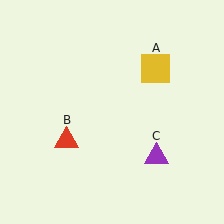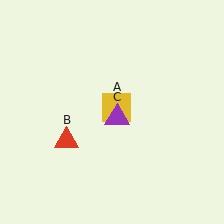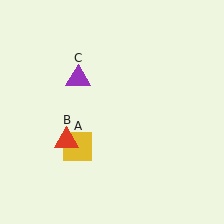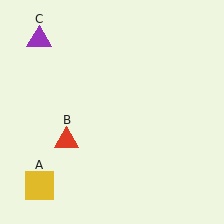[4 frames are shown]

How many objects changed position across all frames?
2 objects changed position: yellow square (object A), purple triangle (object C).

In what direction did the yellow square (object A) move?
The yellow square (object A) moved down and to the left.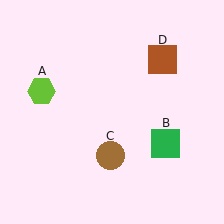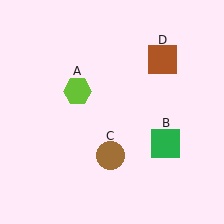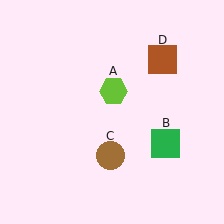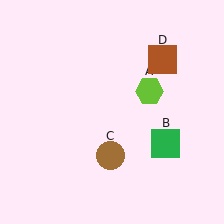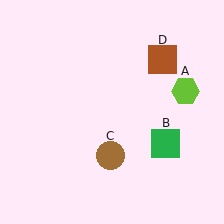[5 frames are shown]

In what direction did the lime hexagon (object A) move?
The lime hexagon (object A) moved right.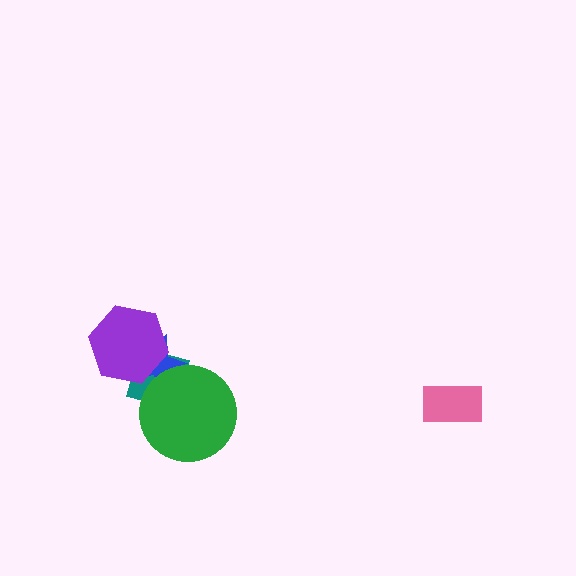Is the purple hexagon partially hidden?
No, no other shape covers it.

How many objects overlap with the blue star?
3 objects overlap with the blue star.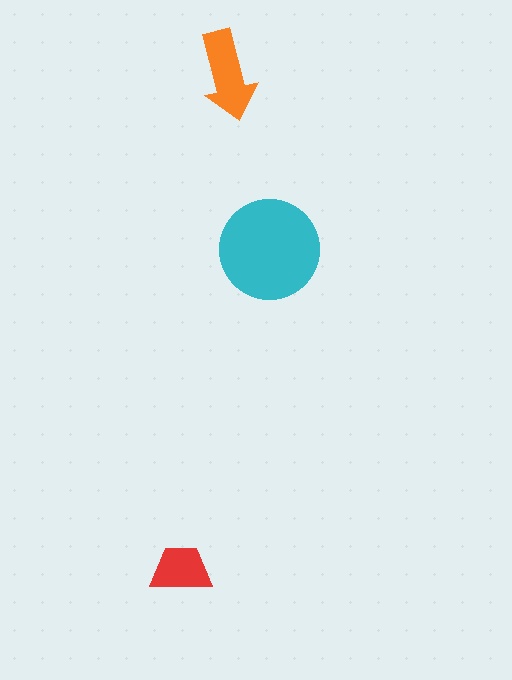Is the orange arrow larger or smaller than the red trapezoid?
Larger.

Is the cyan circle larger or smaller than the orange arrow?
Larger.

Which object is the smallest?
The red trapezoid.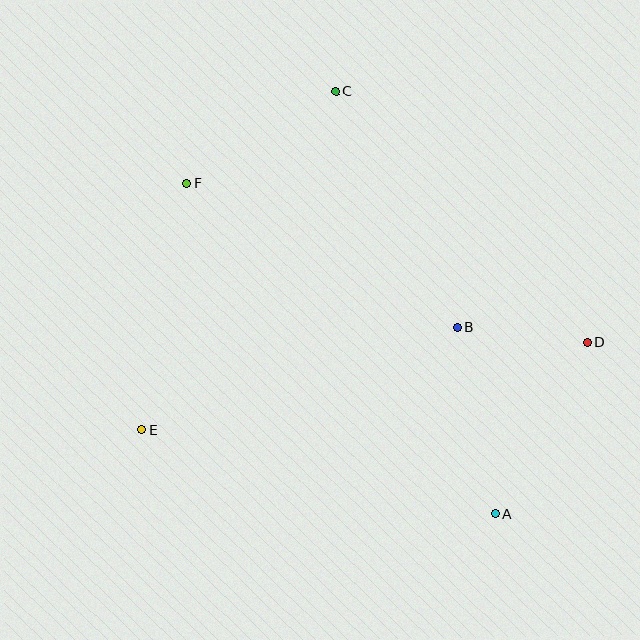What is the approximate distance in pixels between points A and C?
The distance between A and C is approximately 452 pixels.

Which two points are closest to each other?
Points B and D are closest to each other.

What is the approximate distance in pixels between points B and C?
The distance between B and C is approximately 266 pixels.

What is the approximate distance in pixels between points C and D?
The distance between C and D is approximately 356 pixels.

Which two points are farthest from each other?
Points D and E are farthest from each other.